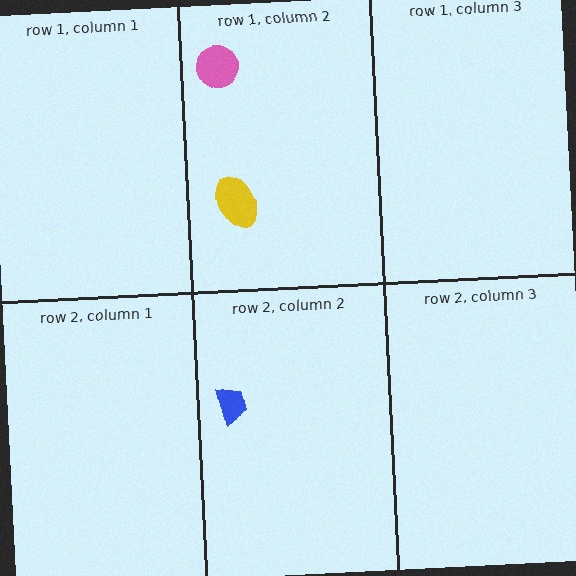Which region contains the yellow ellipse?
The row 1, column 2 region.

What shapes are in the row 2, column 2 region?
The blue trapezoid.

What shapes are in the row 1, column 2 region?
The yellow ellipse, the pink circle.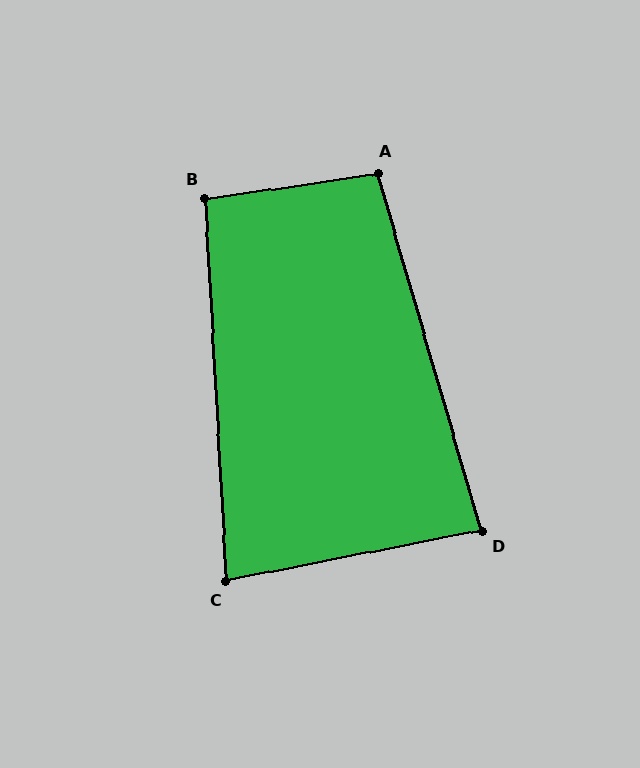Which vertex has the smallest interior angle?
C, at approximately 82 degrees.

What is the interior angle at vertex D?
Approximately 85 degrees (approximately right).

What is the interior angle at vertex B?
Approximately 95 degrees (approximately right).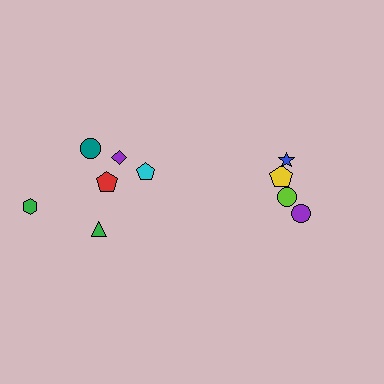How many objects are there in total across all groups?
There are 10 objects.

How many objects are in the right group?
There are 4 objects.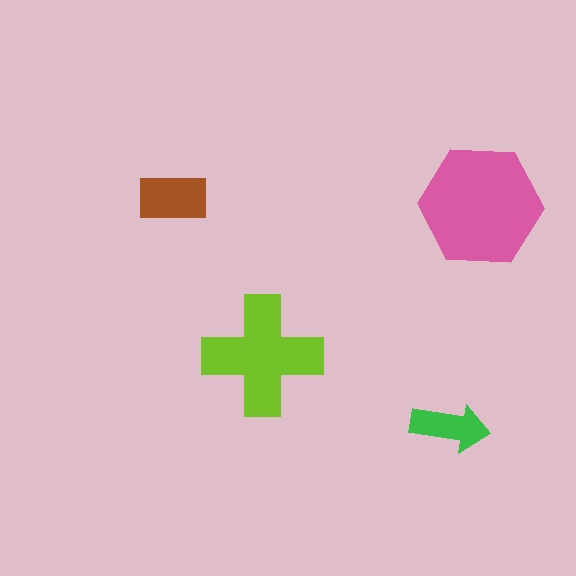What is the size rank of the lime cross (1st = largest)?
2nd.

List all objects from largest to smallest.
The pink hexagon, the lime cross, the brown rectangle, the green arrow.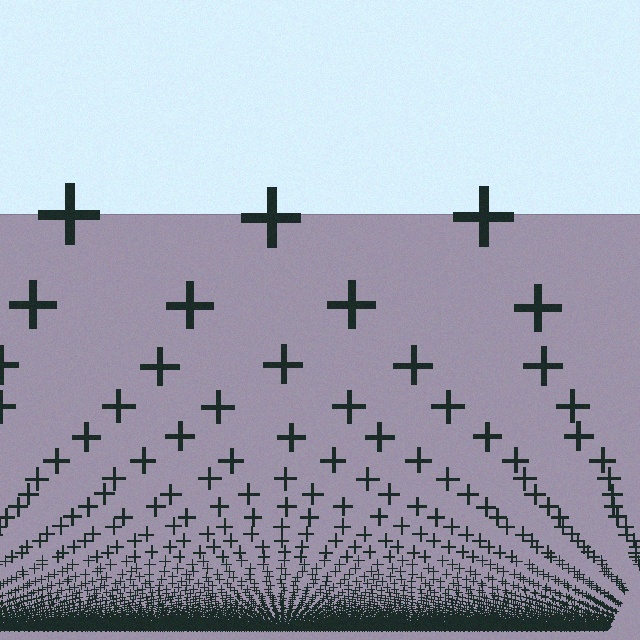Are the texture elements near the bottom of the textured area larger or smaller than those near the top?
Smaller. The gradient is inverted — elements near the bottom are smaller and denser.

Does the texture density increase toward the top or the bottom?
Density increases toward the bottom.